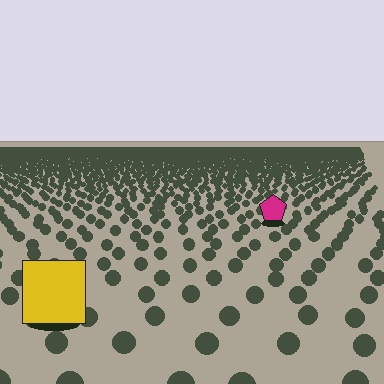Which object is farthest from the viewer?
The magenta pentagon is farthest from the viewer. It appears smaller and the ground texture around it is denser.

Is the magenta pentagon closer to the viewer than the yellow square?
No. The yellow square is closer — you can tell from the texture gradient: the ground texture is coarser near it.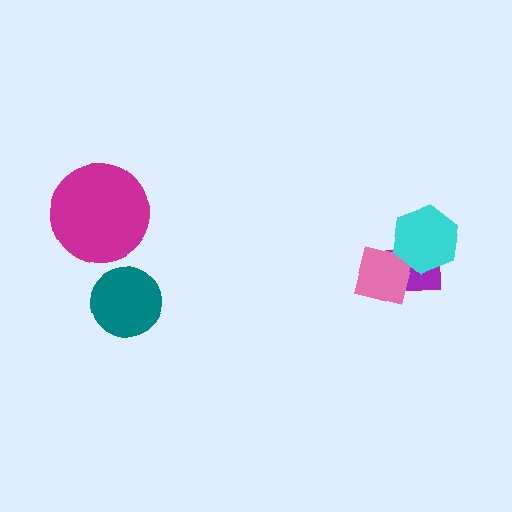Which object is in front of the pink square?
The cyan hexagon is in front of the pink square.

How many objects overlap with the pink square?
2 objects overlap with the pink square.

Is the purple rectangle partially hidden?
Yes, it is partially covered by another shape.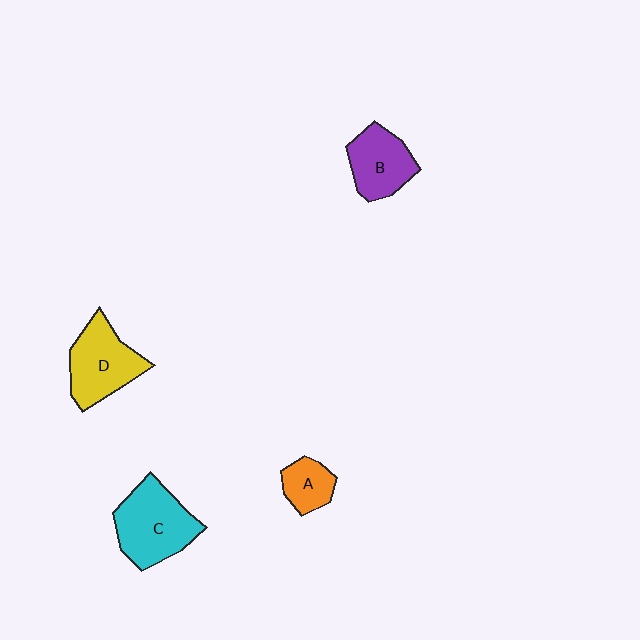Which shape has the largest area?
Shape C (cyan).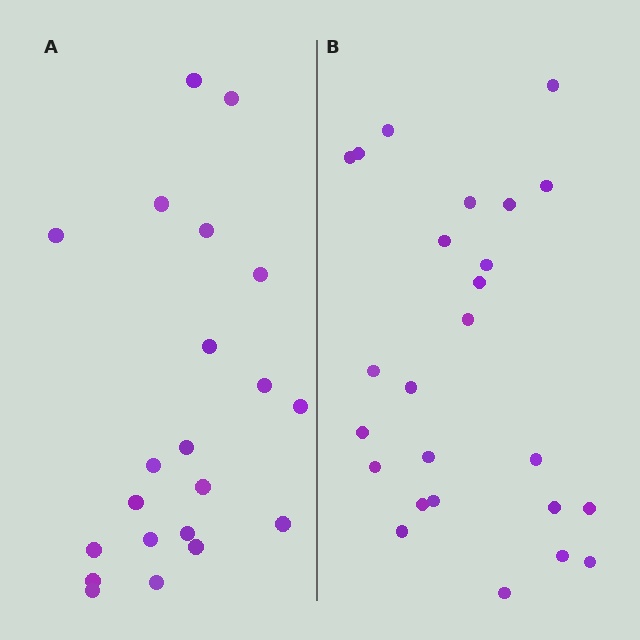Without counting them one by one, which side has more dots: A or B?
Region B (the right region) has more dots.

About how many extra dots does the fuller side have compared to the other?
Region B has about 4 more dots than region A.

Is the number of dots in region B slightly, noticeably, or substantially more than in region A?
Region B has only slightly more — the two regions are fairly close. The ratio is roughly 1.2 to 1.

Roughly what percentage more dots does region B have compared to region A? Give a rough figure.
About 20% more.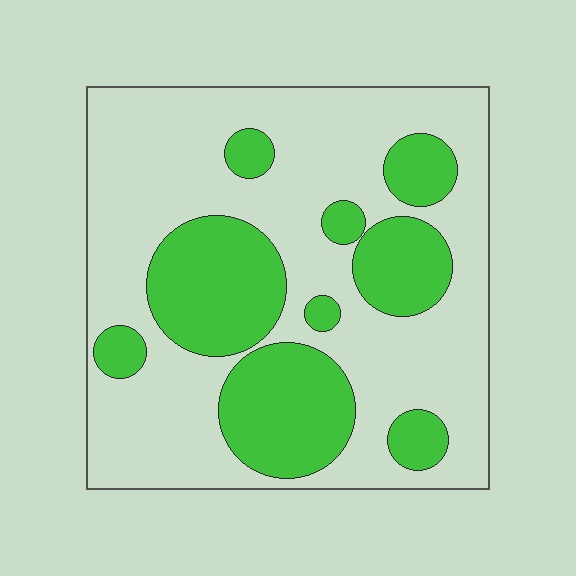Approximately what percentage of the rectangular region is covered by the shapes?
Approximately 30%.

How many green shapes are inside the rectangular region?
9.